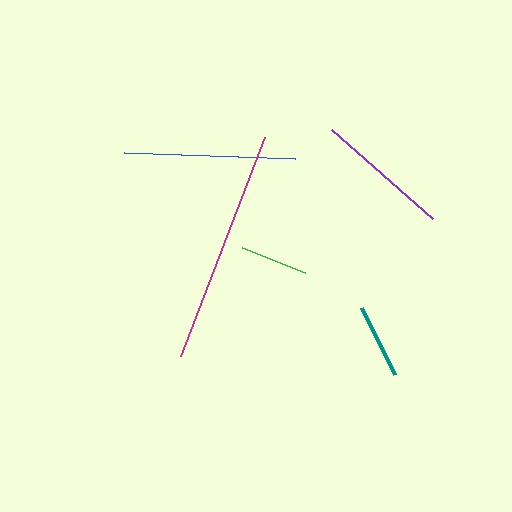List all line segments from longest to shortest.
From longest to shortest: magenta, blue, purple, teal, green.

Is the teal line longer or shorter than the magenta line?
The magenta line is longer than the teal line.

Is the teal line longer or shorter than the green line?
The teal line is longer than the green line.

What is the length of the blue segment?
The blue segment is approximately 171 pixels long.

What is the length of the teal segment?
The teal segment is approximately 75 pixels long.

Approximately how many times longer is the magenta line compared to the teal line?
The magenta line is approximately 3.1 times the length of the teal line.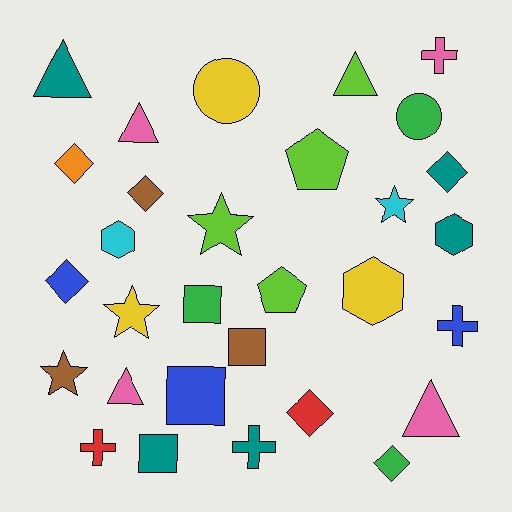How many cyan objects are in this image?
There are 2 cyan objects.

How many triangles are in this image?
There are 5 triangles.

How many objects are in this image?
There are 30 objects.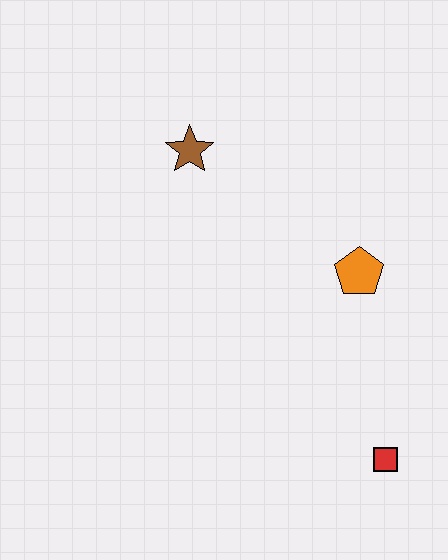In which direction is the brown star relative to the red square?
The brown star is above the red square.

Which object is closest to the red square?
The orange pentagon is closest to the red square.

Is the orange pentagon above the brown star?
No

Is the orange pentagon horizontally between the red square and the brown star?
Yes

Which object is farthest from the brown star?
The red square is farthest from the brown star.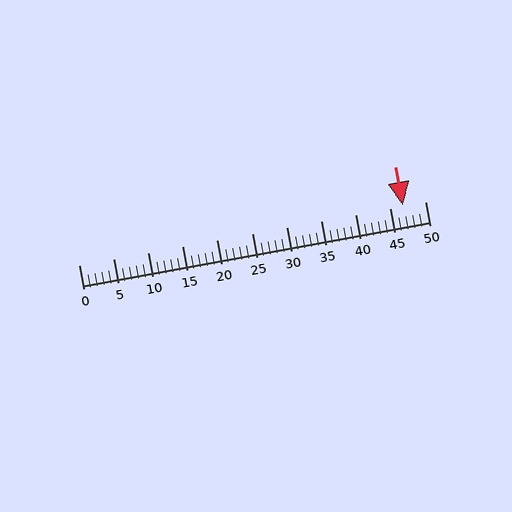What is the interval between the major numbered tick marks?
The major tick marks are spaced 5 units apart.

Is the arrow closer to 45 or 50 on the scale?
The arrow is closer to 45.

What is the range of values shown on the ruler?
The ruler shows values from 0 to 50.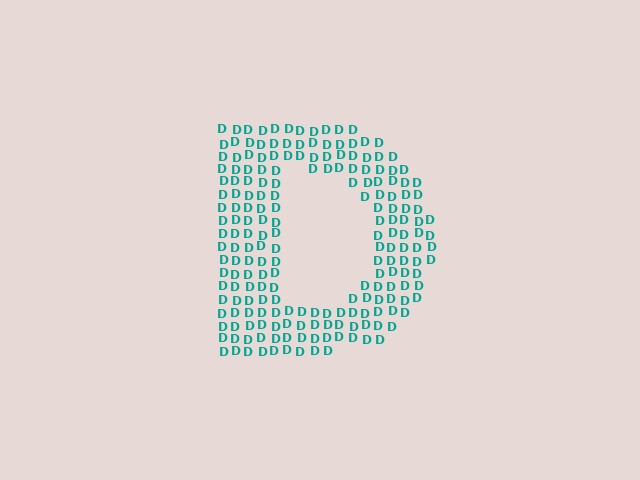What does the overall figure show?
The overall figure shows the letter D.